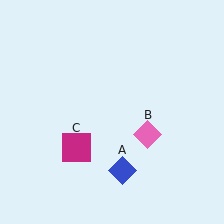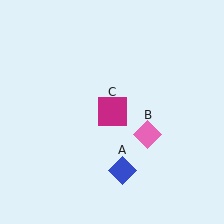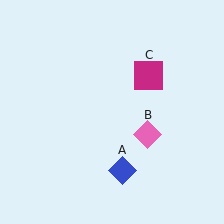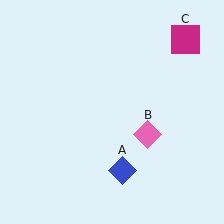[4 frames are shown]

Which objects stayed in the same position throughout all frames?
Blue diamond (object A) and pink diamond (object B) remained stationary.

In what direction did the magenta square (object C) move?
The magenta square (object C) moved up and to the right.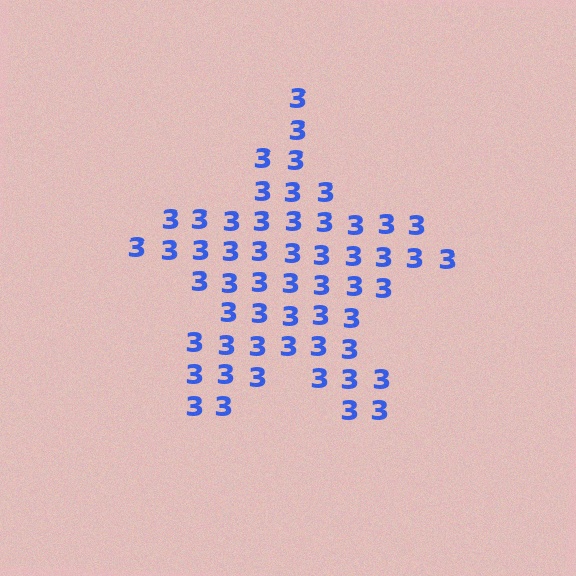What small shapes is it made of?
It is made of small digit 3's.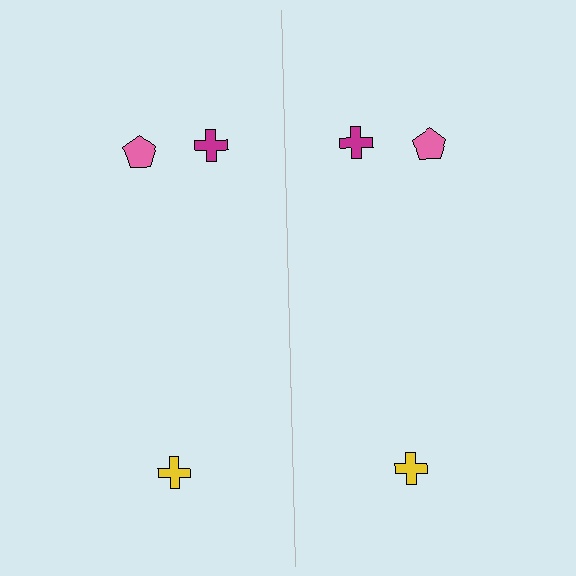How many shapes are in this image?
There are 6 shapes in this image.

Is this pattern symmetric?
Yes, this pattern has bilateral (reflection) symmetry.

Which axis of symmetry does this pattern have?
The pattern has a vertical axis of symmetry running through the center of the image.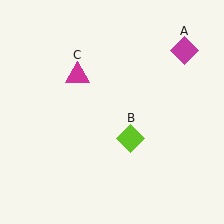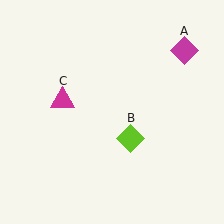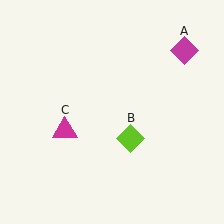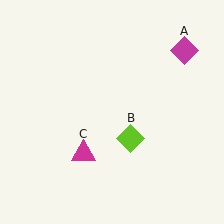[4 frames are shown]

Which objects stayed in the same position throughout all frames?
Magenta diamond (object A) and lime diamond (object B) remained stationary.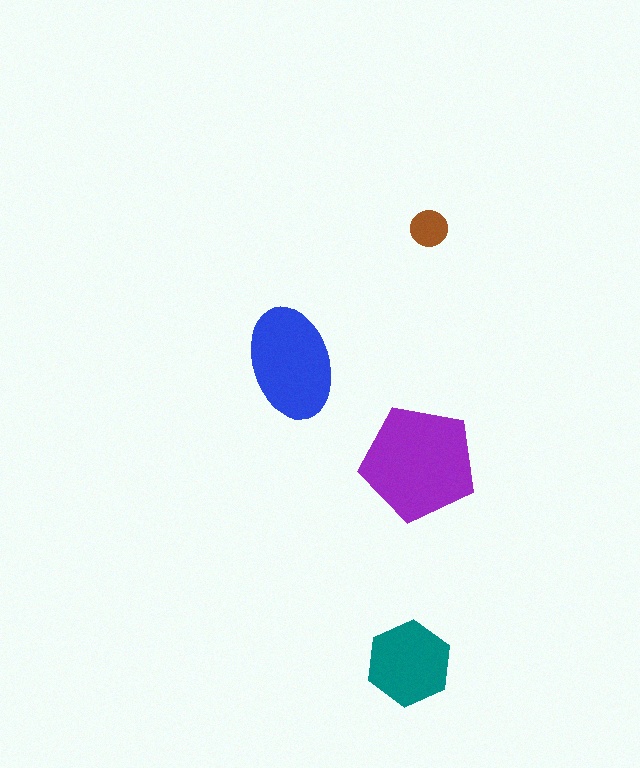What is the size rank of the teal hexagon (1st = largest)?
3rd.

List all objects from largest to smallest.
The purple pentagon, the blue ellipse, the teal hexagon, the brown circle.